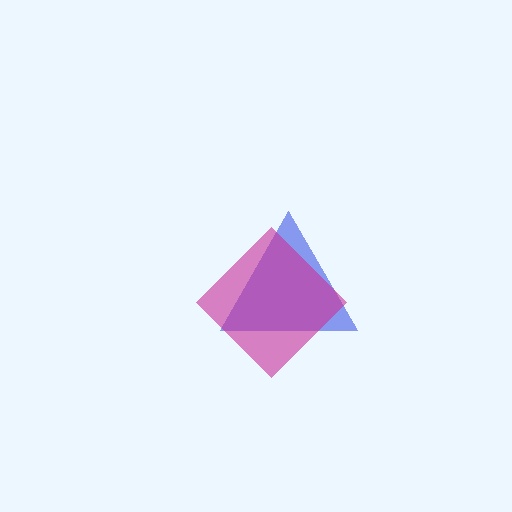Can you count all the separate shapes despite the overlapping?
Yes, there are 2 separate shapes.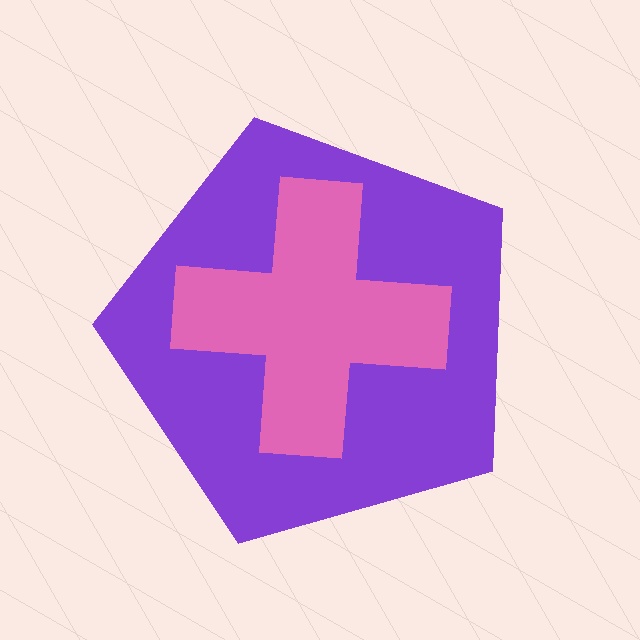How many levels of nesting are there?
2.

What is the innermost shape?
The pink cross.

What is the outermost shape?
The purple pentagon.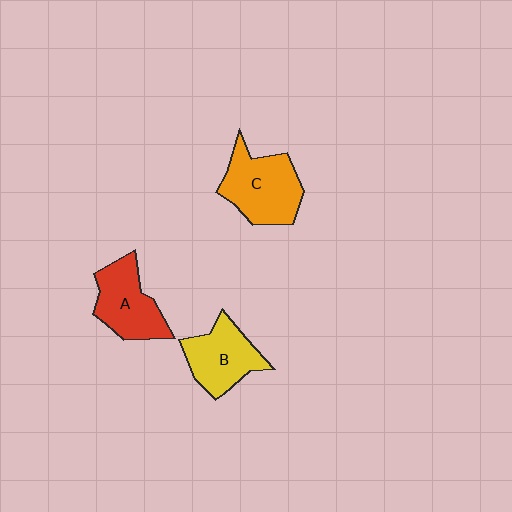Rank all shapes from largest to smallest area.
From largest to smallest: C (orange), A (red), B (yellow).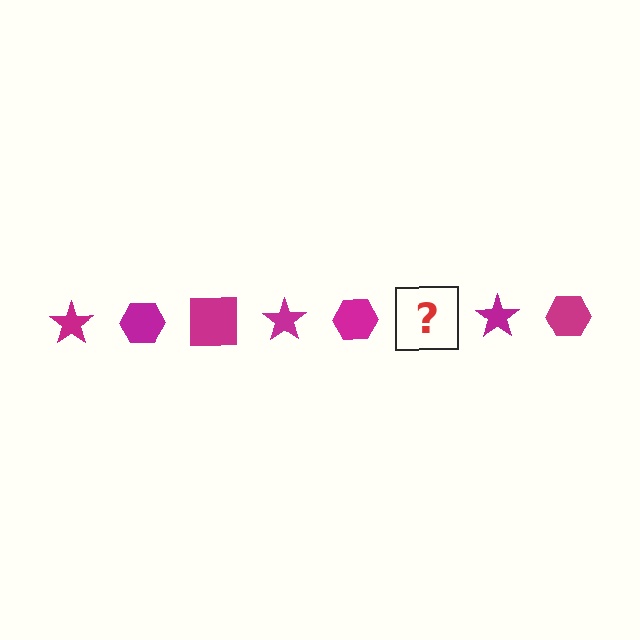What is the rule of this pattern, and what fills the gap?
The rule is that the pattern cycles through star, hexagon, square shapes in magenta. The gap should be filled with a magenta square.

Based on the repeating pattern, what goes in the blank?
The blank should be a magenta square.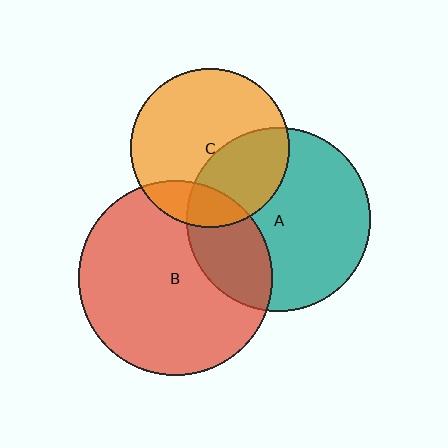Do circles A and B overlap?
Yes.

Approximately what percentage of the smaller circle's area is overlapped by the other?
Approximately 25%.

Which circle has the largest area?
Circle B (red).